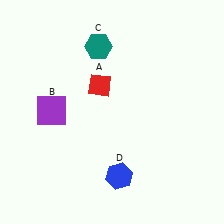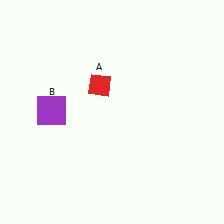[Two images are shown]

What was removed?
The blue hexagon (D), the teal hexagon (C) were removed in Image 2.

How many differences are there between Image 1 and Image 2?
There are 2 differences between the two images.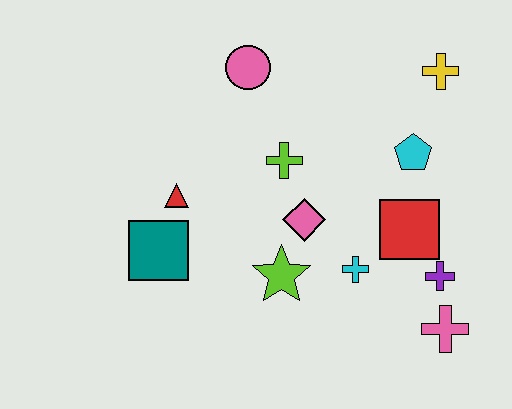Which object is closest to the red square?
The purple cross is closest to the red square.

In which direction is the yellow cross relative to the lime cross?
The yellow cross is to the right of the lime cross.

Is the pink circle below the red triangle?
No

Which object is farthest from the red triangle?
The pink cross is farthest from the red triangle.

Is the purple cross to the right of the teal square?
Yes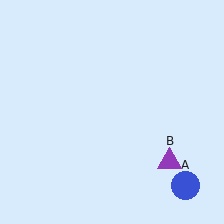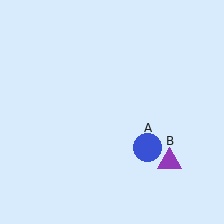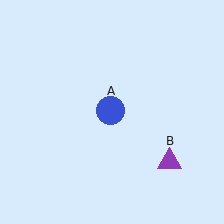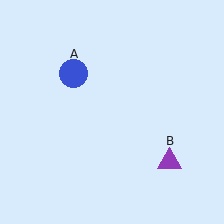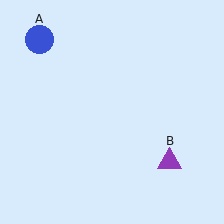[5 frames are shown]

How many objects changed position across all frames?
1 object changed position: blue circle (object A).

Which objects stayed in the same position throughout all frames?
Purple triangle (object B) remained stationary.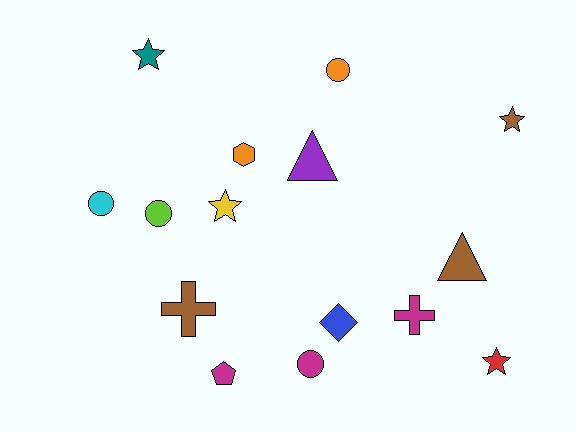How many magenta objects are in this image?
There are 3 magenta objects.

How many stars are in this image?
There are 4 stars.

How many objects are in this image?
There are 15 objects.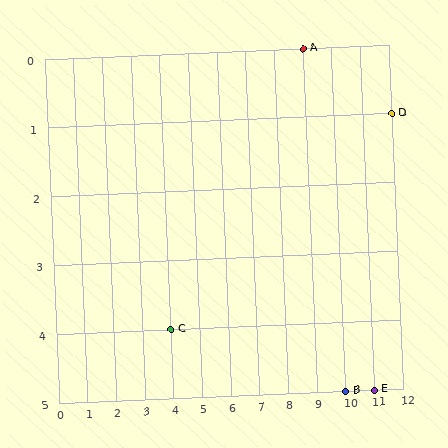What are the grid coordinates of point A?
Point A is at grid coordinates (9, 0).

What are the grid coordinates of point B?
Point B is at grid coordinates (10, 5).